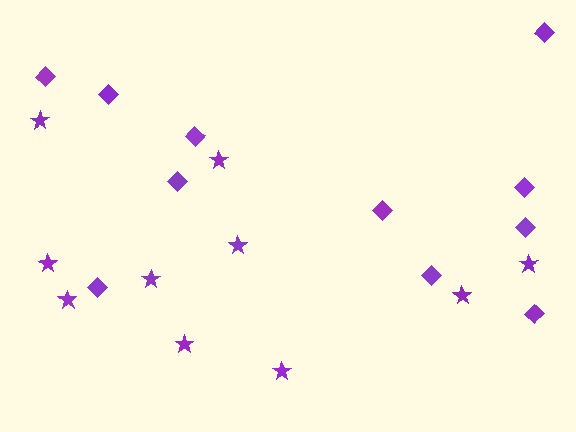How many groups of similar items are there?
There are 2 groups: one group of diamonds (11) and one group of stars (10).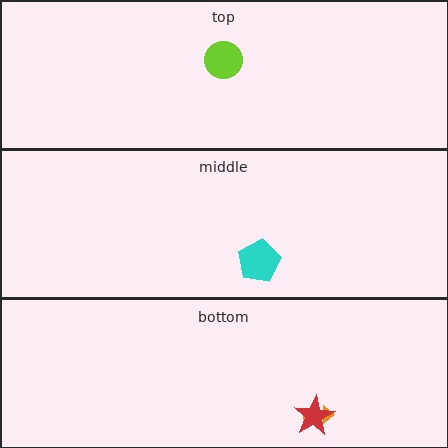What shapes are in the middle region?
The cyan pentagon.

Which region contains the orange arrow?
The bottom region.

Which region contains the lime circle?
The top region.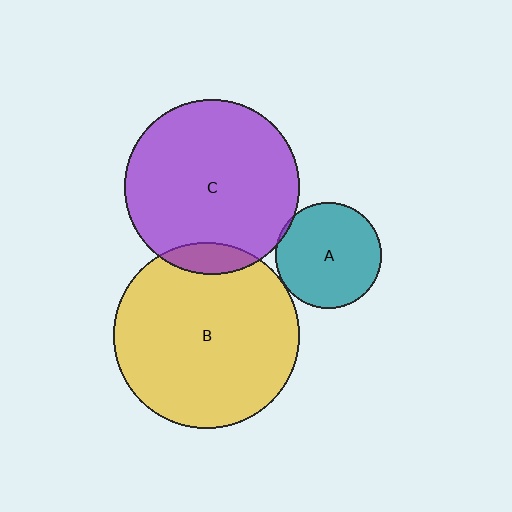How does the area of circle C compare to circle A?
Approximately 2.7 times.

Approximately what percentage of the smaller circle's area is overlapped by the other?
Approximately 5%.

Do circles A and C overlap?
Yes.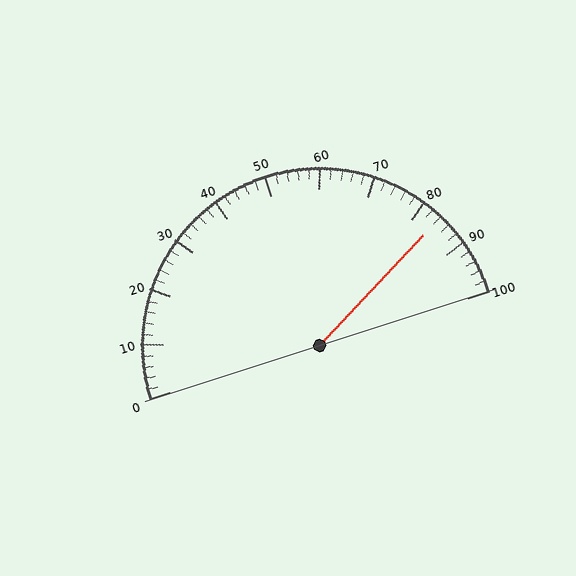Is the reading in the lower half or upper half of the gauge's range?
The reading is in the upper half of the range (0 to 100).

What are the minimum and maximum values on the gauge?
The gauge ranges from 0 to 100.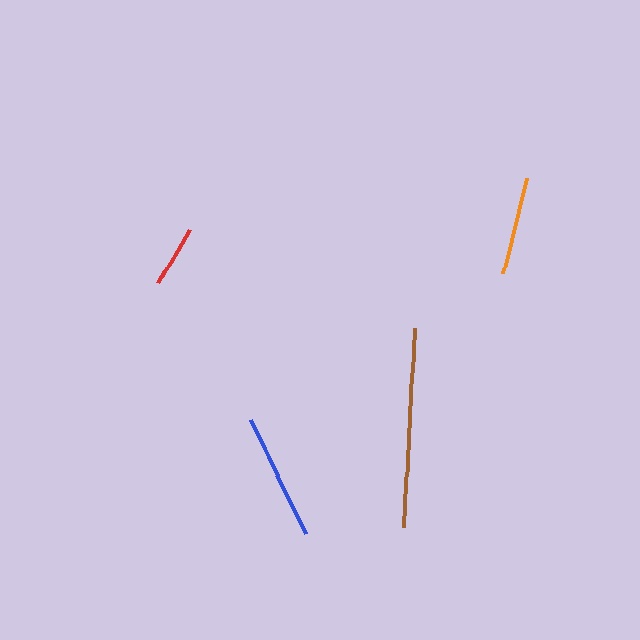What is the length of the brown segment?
The brown segment is approximately 199 pixels long.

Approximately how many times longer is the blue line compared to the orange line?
The blue line is approximately 1.3 times the length of the orange line.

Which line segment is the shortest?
The red line is the shortest at approximately 62 pixels.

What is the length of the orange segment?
The orange segment is approximately 98 pixels long.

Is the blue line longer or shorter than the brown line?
The brown line is longer than the blue line.